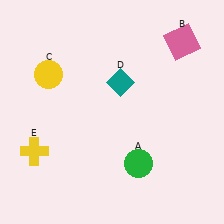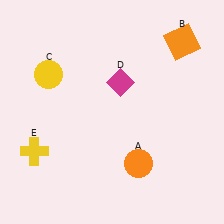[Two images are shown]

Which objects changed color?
A changed from green to orange. B changed from pink to orange. D changed from teal to magenta.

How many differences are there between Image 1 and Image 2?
There are 3 differences between the two images.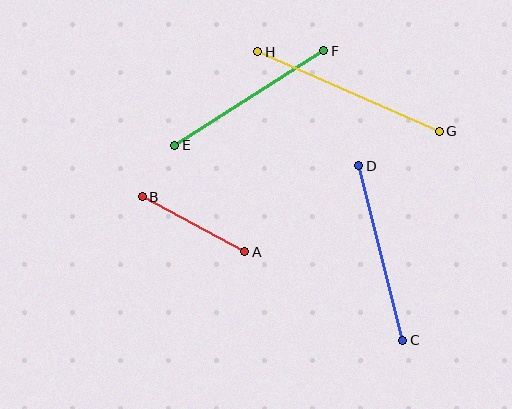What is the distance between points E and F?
The distance is approximately 176 pixels.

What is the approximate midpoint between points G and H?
The midpoint is at approximately (348, 92) pixels.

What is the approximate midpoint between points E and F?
The midpoint is at approximately (249, 98) pixels.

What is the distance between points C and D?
The distance is approximately 179 pixels.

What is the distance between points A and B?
The distance is approximately 116 pixels.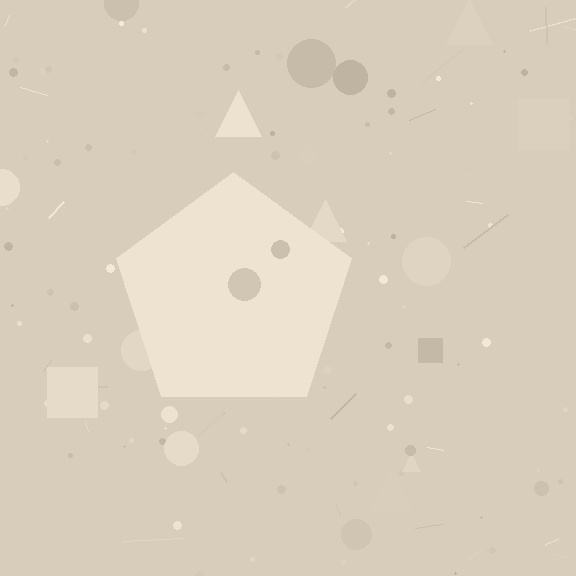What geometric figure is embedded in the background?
A pentagon is embedded in the background.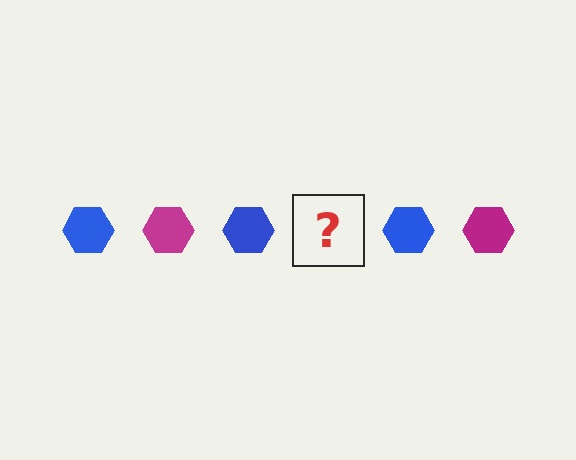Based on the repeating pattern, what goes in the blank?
The blank should be a magenta hexagon.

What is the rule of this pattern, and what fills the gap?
The rule is that the pattern cycles through blue, magenta hexagons. The gap should be filled with a magenta hexagon.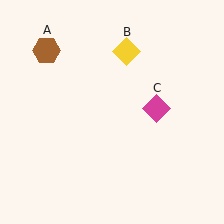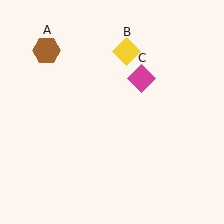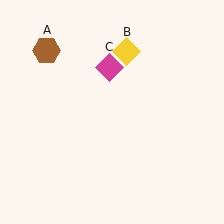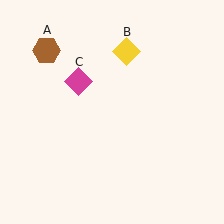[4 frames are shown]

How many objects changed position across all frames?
1 object changed position: magenta diamond (object C).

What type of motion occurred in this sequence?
The magenta diamond (object C) rotated counterclockwise around the center of the scene.